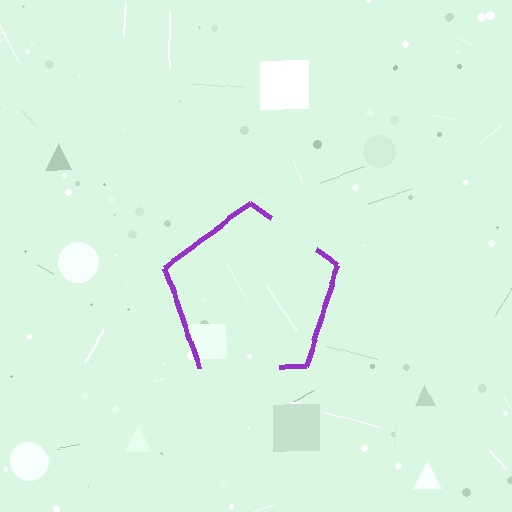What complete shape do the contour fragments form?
The contour fragments form a pentagon.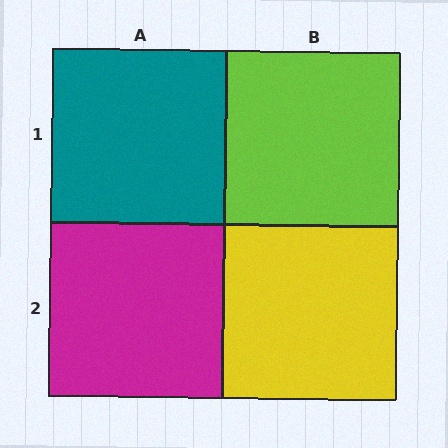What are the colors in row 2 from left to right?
Magenta, yellow.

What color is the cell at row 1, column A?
Teal.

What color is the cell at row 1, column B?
Lime.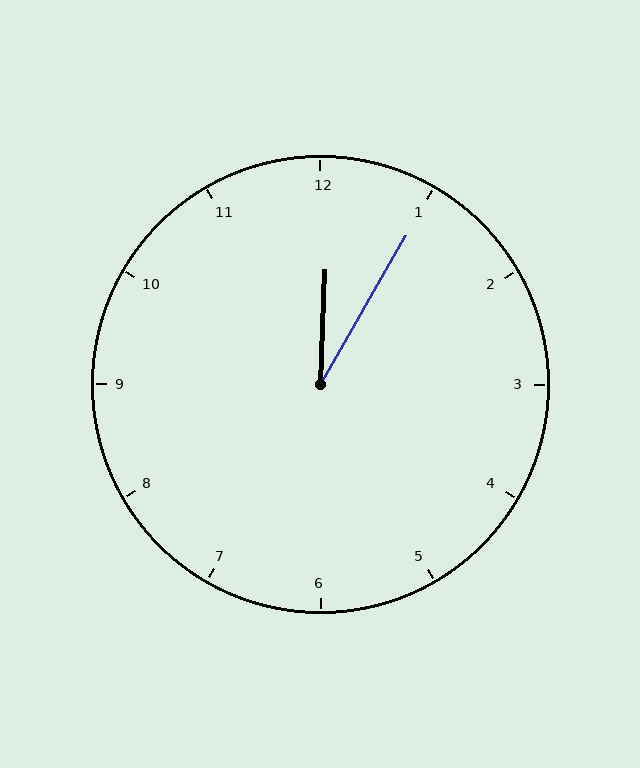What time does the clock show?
12:05.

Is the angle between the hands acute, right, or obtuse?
It is acute.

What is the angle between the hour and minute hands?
Approximately 28 degrees.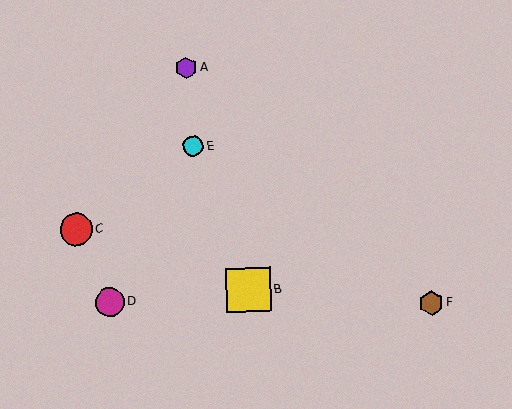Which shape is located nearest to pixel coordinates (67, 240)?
The red circle (labeled C) at (76, 229) is nearest to that location.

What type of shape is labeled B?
Shape B is a yellow square.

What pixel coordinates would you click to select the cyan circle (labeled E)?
Click at (193, 146) to select the cyan circle E.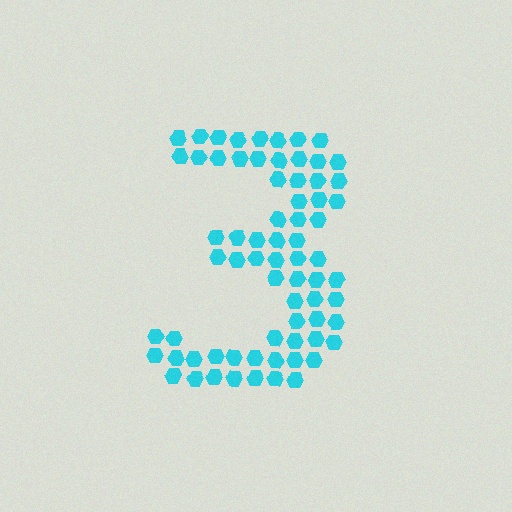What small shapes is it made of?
It is made of small hexagons.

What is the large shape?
The large shape is the digit 3.